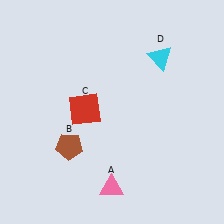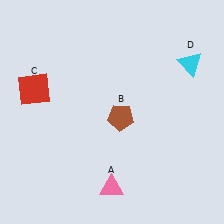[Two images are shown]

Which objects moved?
The objects that moved are: the brown pentagon (B), the red square (C), the cyan triangle (D).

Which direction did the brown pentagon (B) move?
The brown pentagon (B) moved right.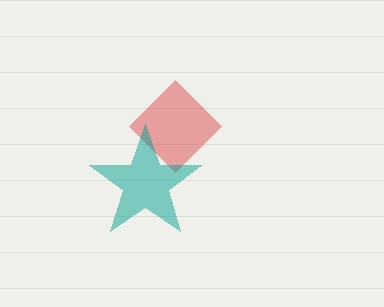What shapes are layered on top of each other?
The layered shapes are: a red diamond, a teal star.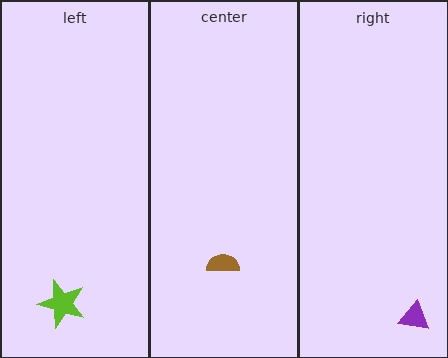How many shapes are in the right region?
1.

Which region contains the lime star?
The left region.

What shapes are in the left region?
The lime star.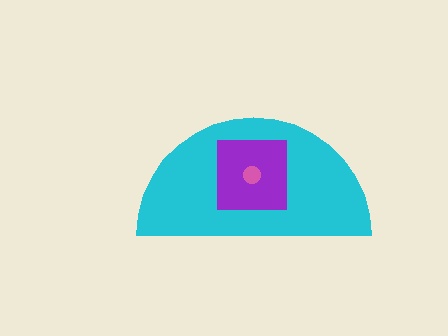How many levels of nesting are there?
3.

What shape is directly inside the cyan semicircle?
The purple square.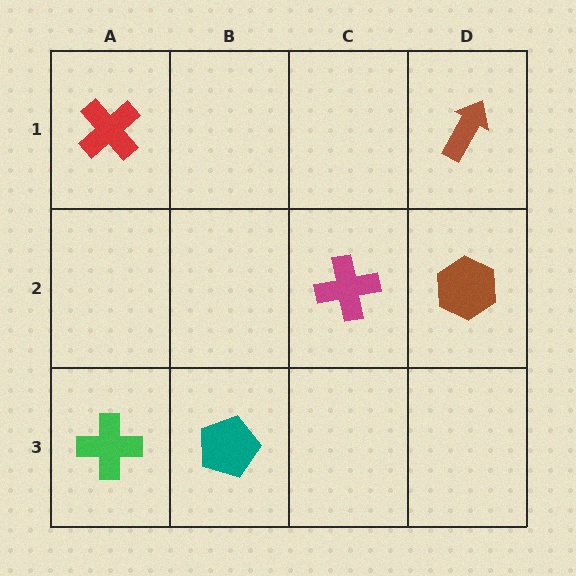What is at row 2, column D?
A brown hexagon.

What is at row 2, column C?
A magenta cross.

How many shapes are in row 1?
2 shapes.